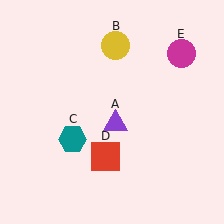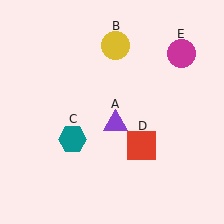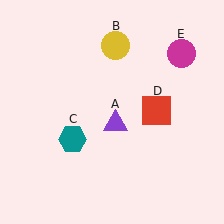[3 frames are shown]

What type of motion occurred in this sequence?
The red square (object D) rotated counterclockwise around the center of the scene.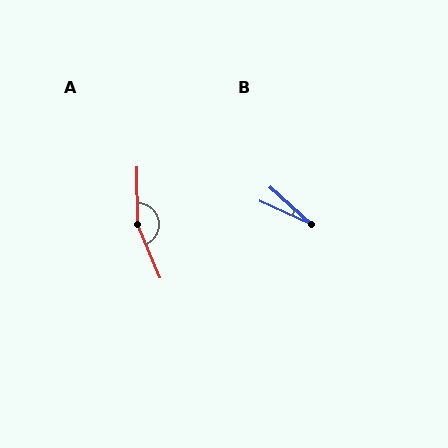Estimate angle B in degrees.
Approximately 17 degrees.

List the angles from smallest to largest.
B (17°), A (157°).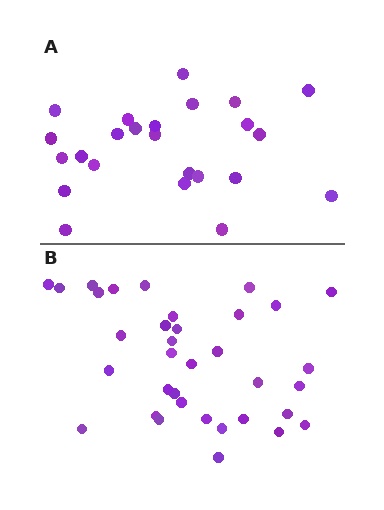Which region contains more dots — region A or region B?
Region B (the bottom region) has more dots.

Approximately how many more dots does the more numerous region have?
Region B has roughly 12 or so more dots than region A.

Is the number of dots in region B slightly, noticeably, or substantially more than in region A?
Region B has substantially more. The ratio is roughly 1.5 to 1.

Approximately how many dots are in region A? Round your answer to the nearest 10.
About 20 dots. (The exact count is 24, which rounds to 20.)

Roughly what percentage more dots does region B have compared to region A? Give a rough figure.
About 45% more.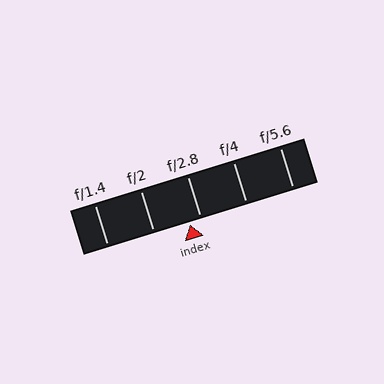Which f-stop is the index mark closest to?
The index mark is closest to f/2.8.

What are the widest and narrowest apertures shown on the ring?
The widest aperture shown is f/1.4 and the narrowest is f/5.6.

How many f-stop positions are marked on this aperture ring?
There are 5 f-stop positions marked.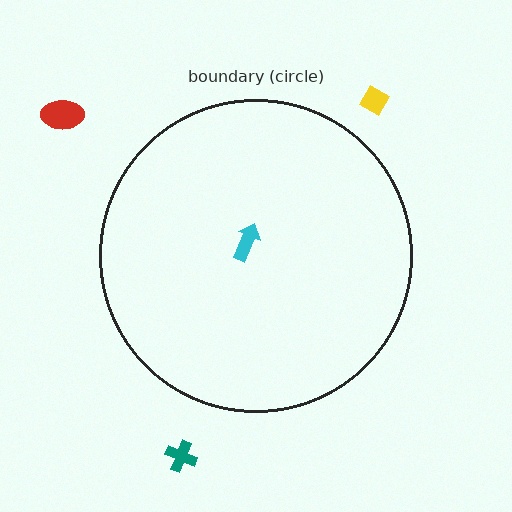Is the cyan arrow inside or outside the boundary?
Inside.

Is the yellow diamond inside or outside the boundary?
Outside.